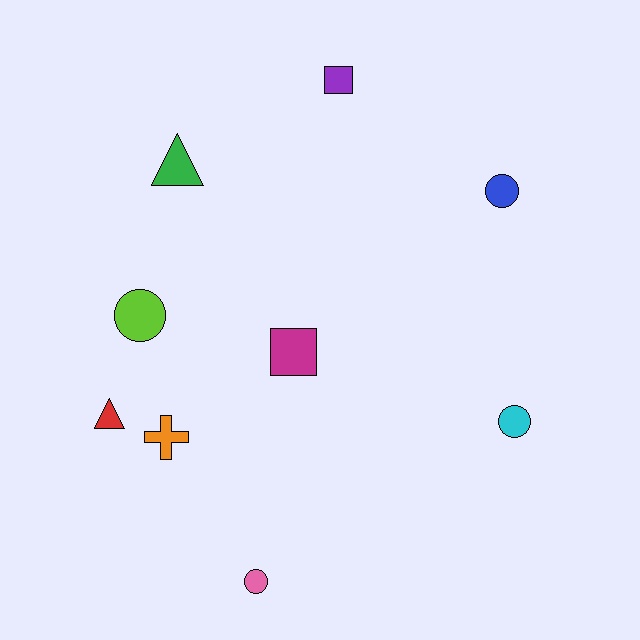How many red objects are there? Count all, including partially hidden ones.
There is 1 red object.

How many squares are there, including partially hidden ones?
There are 2 squares.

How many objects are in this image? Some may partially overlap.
There are 9 objects.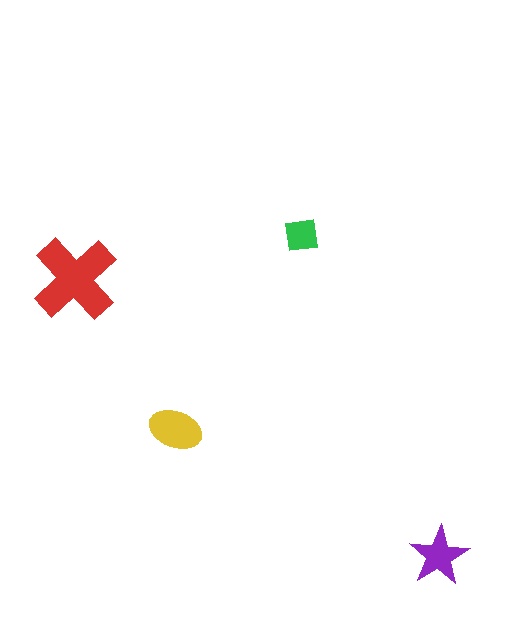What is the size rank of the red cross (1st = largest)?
1st.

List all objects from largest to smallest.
The red cross, the yellow ellipse, the purple star, the green square.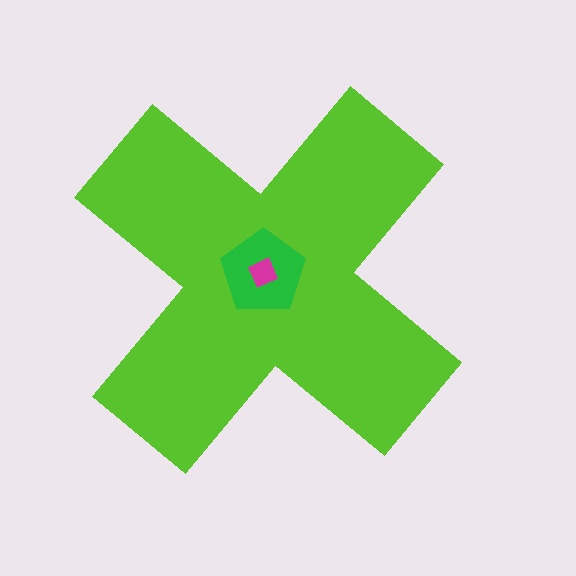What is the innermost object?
The magenta square.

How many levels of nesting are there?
3.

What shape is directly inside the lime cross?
The green pentagon.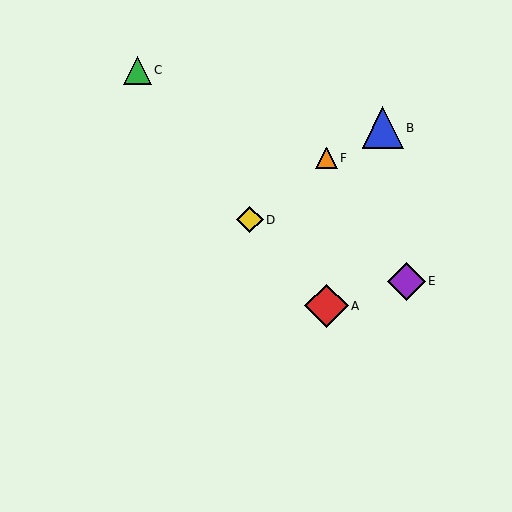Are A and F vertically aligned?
Yes, both are at x≈327.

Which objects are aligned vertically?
Objects A, F are aligned vertically.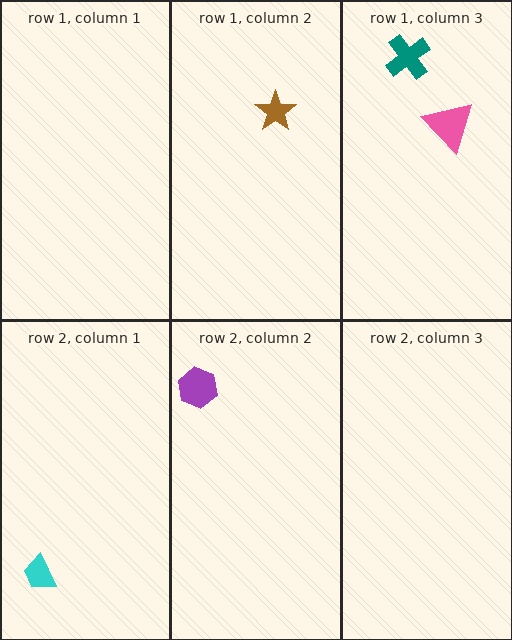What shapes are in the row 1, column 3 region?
The teal cross, the pink triangle.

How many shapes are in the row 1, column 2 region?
1.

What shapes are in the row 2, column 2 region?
The purple hexagon.